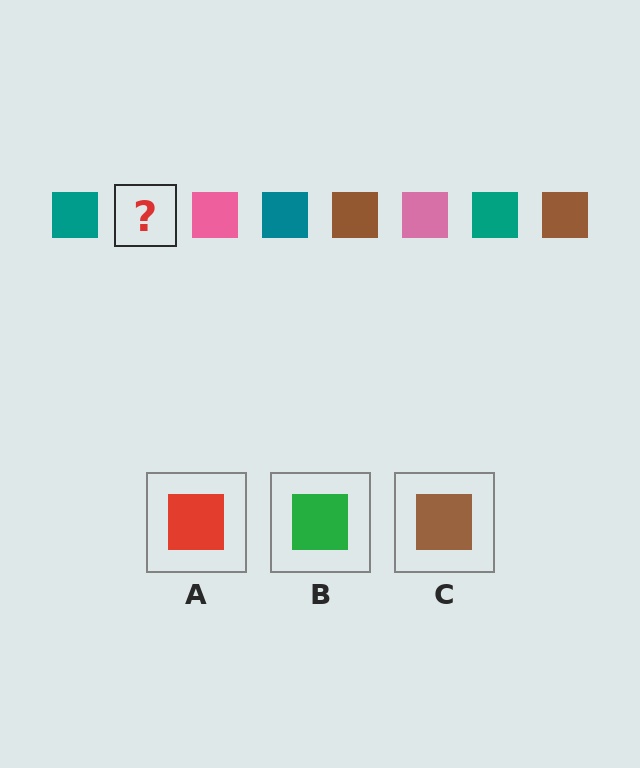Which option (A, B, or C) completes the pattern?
C.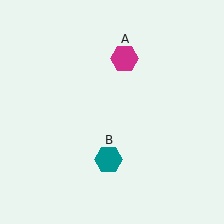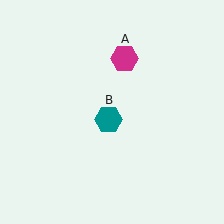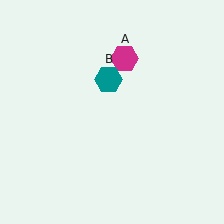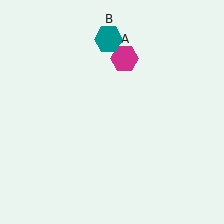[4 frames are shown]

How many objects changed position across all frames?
1 object changed position: teal hexagon (object B).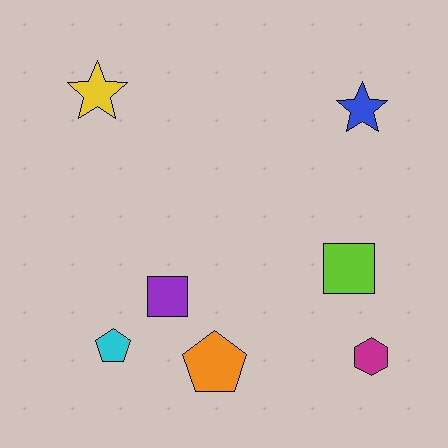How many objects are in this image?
There are 7 objects.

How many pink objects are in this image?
There are no pink objects.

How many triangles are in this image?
There are no triangles.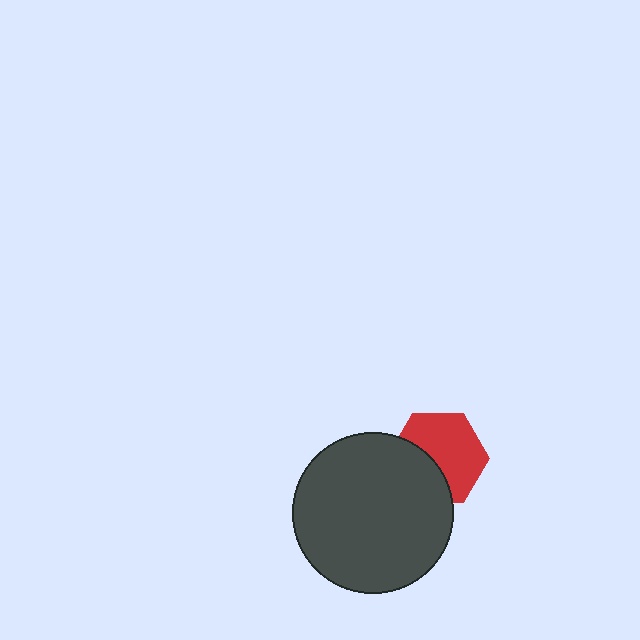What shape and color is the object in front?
The object in front is a dark gray circle.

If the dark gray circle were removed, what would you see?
You would see the complete red hexagon.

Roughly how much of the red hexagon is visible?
About half of it is visible (roughly 61%).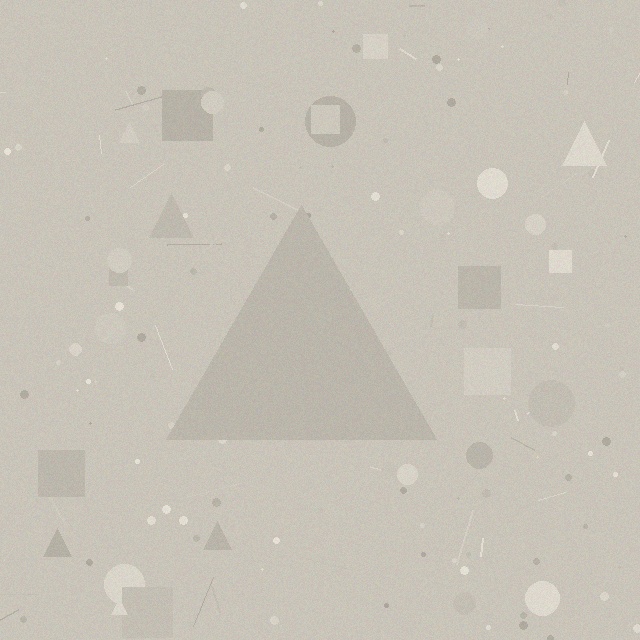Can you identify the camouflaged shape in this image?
The camouflaged shape is a triangle.